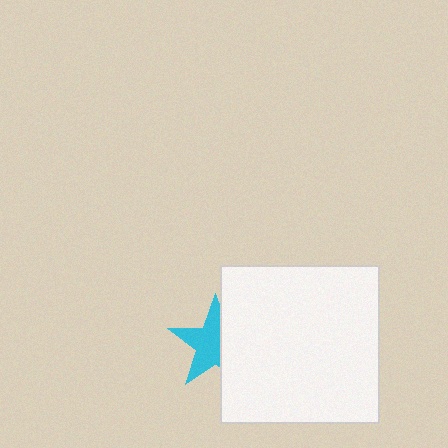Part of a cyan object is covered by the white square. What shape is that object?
It is a star.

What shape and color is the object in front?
The object in front is a white square.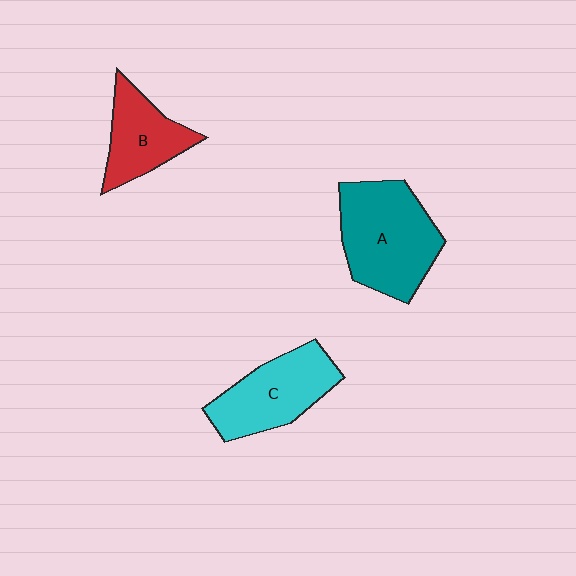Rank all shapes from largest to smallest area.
From largest to smallest: A (teal), C (cyan), B (red).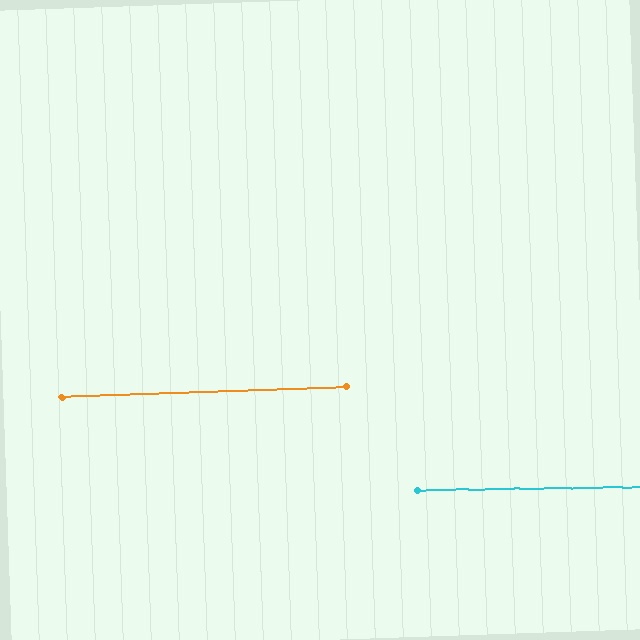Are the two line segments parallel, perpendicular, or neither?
Parallel — their directions differ by only 1.2°.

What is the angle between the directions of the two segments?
Approximately 1 degree.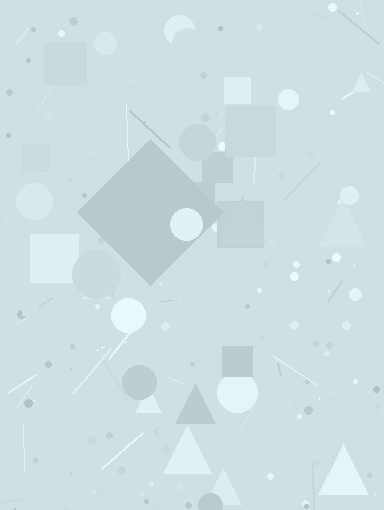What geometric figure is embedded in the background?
A diamond is embedded in the background.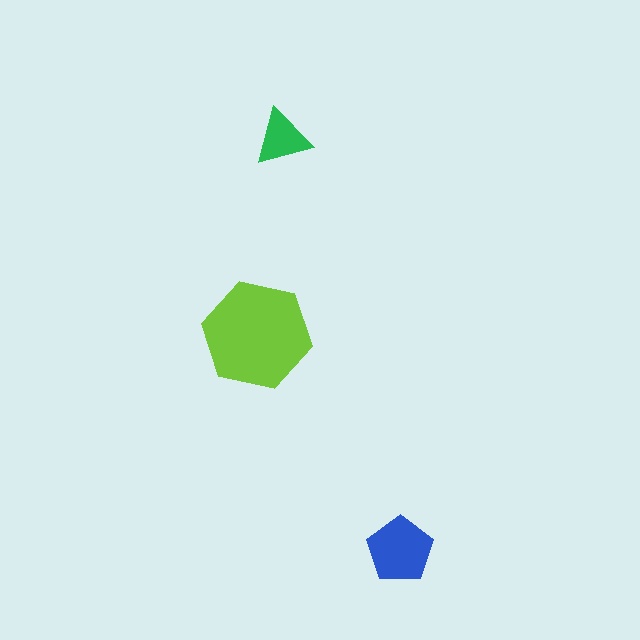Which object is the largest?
The lime hexagon.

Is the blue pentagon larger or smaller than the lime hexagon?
Smaller.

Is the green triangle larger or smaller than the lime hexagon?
Smaller.